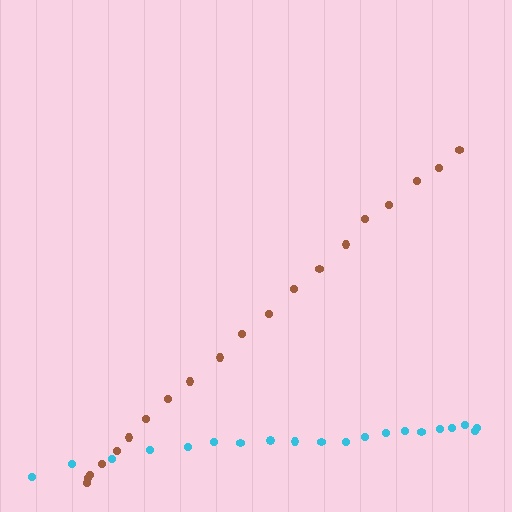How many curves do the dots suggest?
There are 2 distinct paths.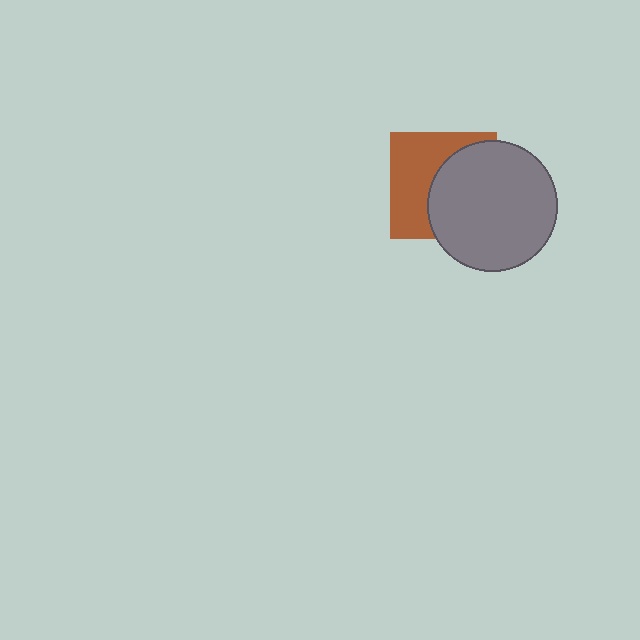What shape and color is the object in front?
The object in front is a gray circle.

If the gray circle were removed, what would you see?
You would see the complete brown square.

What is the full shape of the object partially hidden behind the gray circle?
The partially hidden object is a brown square.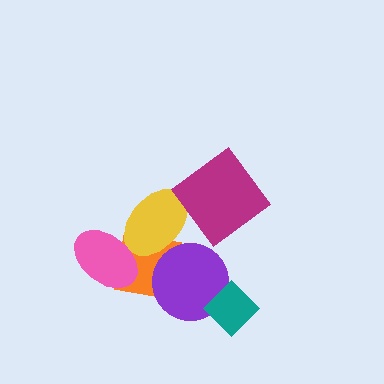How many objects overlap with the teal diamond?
1 object overlaps with the teal diamond.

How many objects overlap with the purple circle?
2 objects overlap with the purple circle.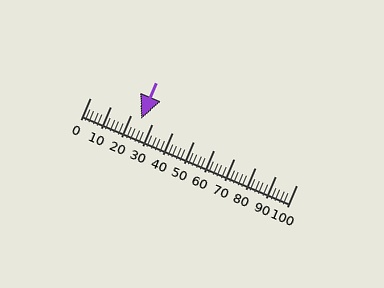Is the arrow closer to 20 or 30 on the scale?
The arrow is closer to 20.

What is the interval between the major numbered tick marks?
The major tick marks are spaced 10 units apart.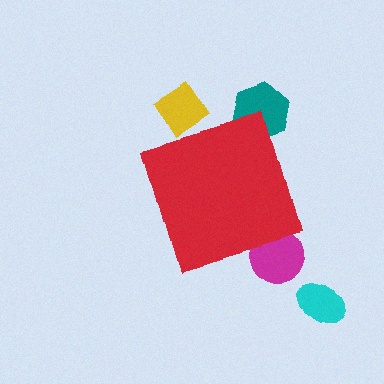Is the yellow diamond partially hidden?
Yes, the yellow diamond is partially hidden behind the red diamond.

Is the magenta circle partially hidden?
Yes, the magenta circle is partially hidden behind the red diamond.